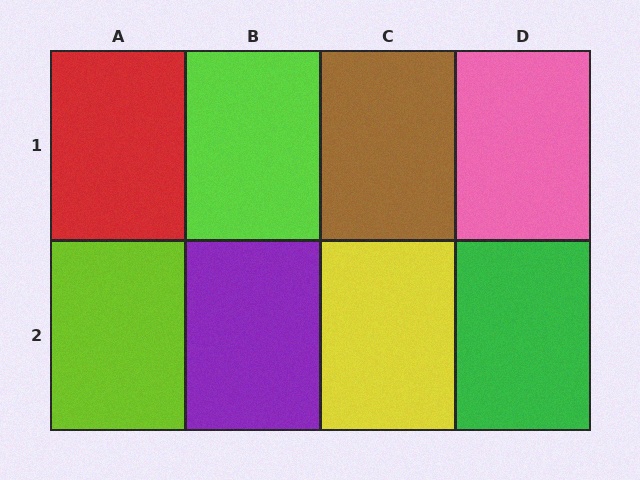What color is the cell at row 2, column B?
Purple.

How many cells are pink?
1 cell is pink.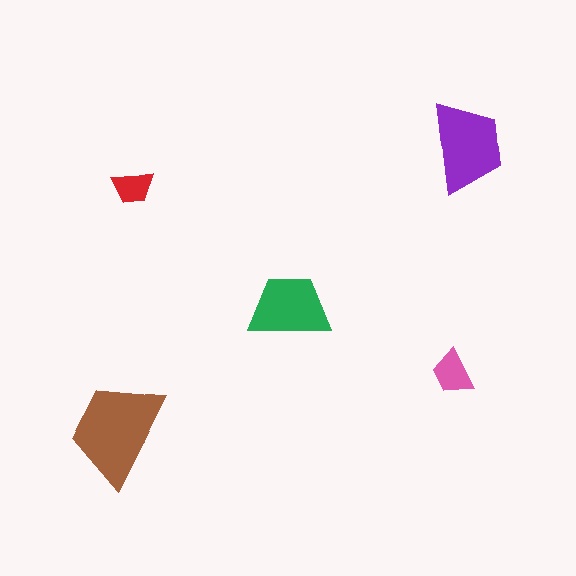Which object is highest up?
The purple trapezoid is topmost.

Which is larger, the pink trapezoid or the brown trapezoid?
The brown one.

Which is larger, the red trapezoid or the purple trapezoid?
The purple one.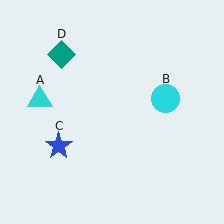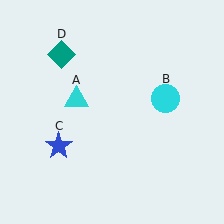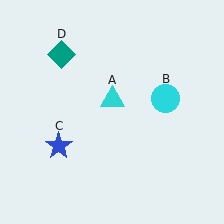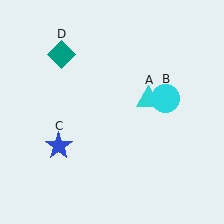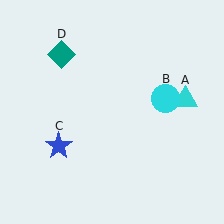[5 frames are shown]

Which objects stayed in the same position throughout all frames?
Cyan circle (object B) and blue star (object C) and teal diamond (object D) remained stationary.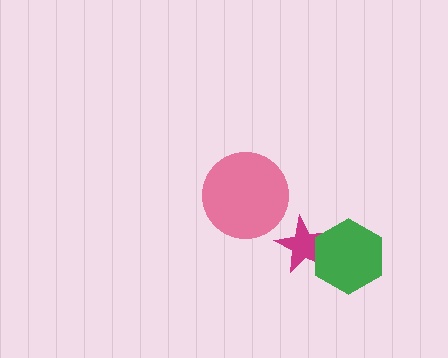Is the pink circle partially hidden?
No, no other shape covers it.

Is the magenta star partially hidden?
Yes, it is partially covered by another shape.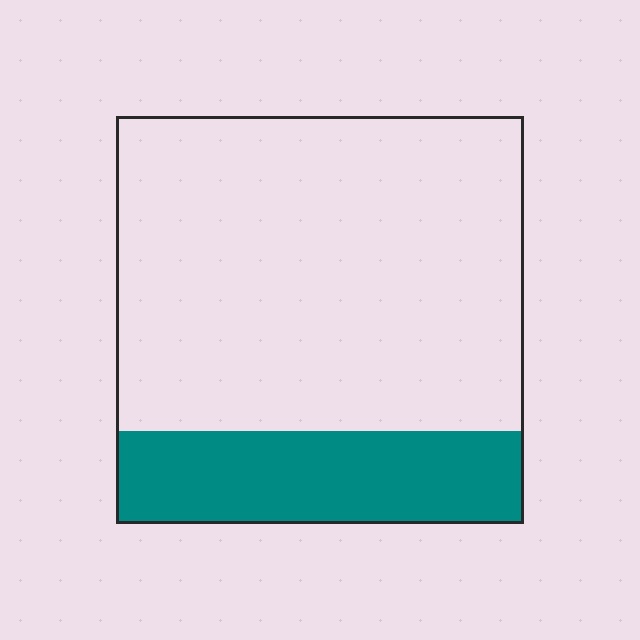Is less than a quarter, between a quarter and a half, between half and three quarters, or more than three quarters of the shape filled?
Less than a quarter.